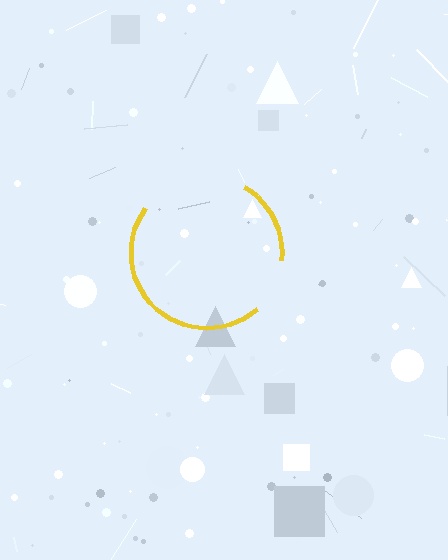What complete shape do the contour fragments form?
The contour fragments form a circle.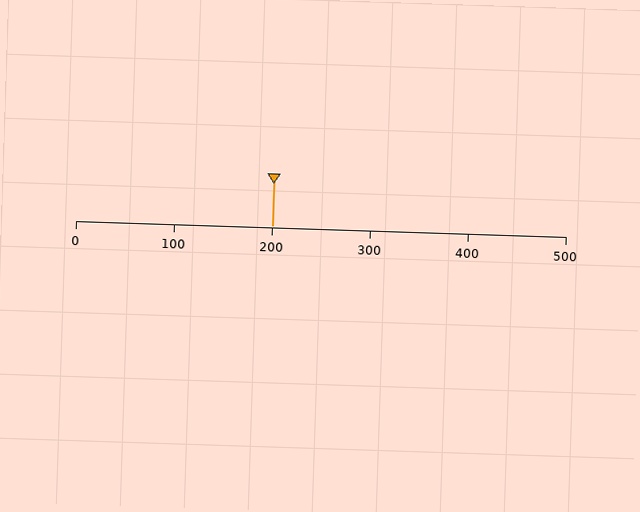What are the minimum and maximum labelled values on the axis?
The axis runs from 0 to 500.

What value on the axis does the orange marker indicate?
The marker indicates approximately 200.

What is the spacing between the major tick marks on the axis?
The major ticks are spaced 100 apart.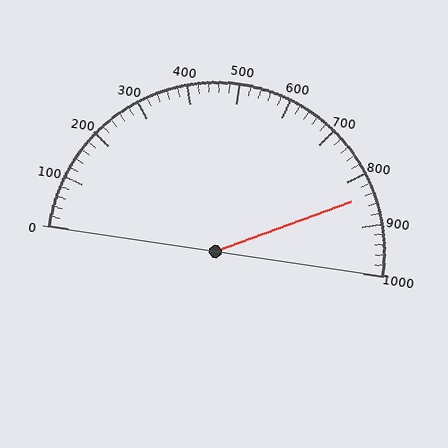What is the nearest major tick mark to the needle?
The nearest major tick mark is 800.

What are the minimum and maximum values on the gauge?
The gauge ranges from 0 to 1000.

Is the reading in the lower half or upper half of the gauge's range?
The reading is in the upper half of the range (0 to 1000).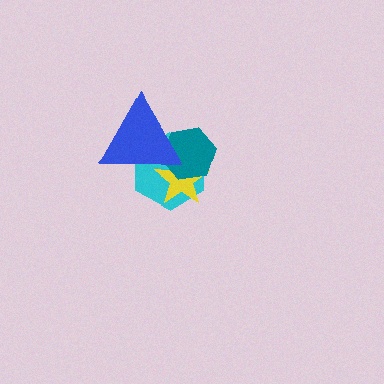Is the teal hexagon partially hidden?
Yes, it is partially covered by another shape.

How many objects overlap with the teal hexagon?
3 objects overlap with the teal hexagon.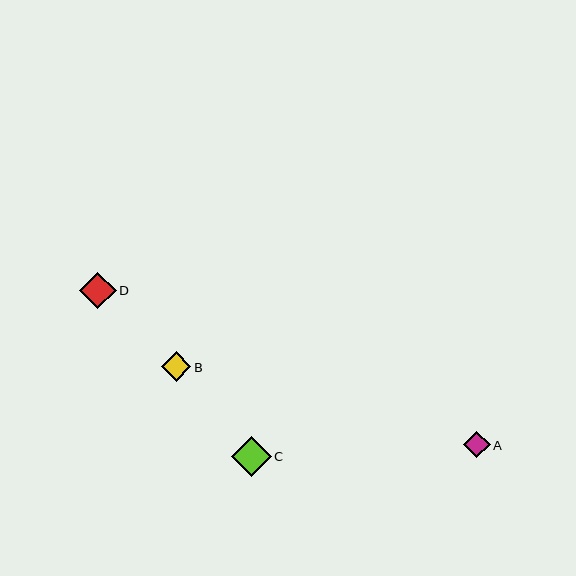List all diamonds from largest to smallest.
From largest to smallest: C, D, B, A.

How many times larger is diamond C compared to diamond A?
Diamond C is approximately 1.5 times the size of diamond A.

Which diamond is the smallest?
Diamond A is the smallest with a size of approximately 26 pixels.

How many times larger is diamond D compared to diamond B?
Diamond D is approximately 1.3 times the size of diamond B.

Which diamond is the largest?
Diamond C is the largest with a size of approximately 40 pixels.